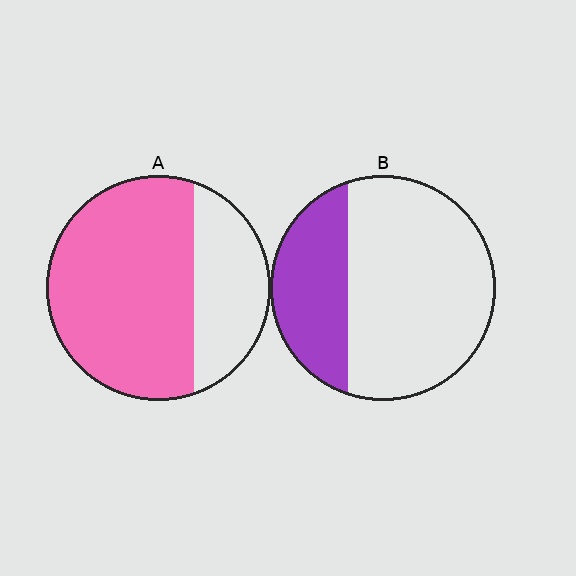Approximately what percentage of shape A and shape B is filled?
A is approximately 70% and B is approximately 30%.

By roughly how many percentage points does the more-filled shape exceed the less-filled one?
By roughly 40 percentage points (A over B).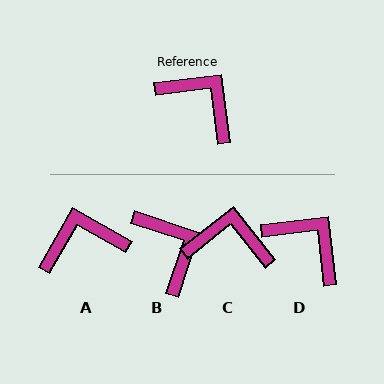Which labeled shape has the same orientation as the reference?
D.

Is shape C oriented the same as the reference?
No, it is off by about 32 degrees.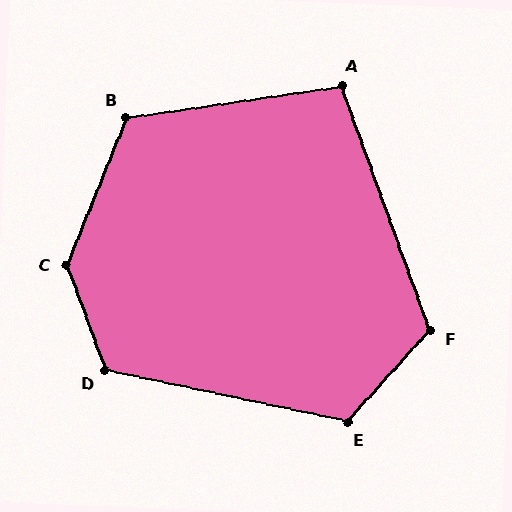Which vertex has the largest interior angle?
C, at approximately 138 degrees.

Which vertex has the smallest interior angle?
A, at approximately 102 degrees.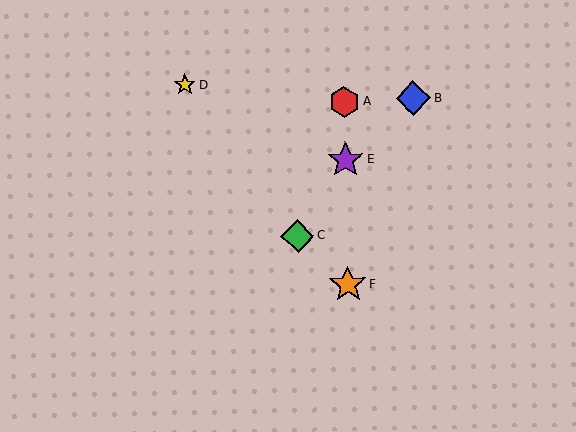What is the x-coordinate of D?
Object D is at x≈185.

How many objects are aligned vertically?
3 objects (A, E, F) are aligned vertically.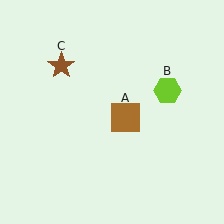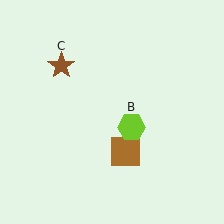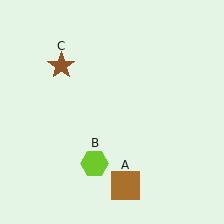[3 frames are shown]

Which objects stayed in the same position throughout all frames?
Brown star (object C) remained stationary.